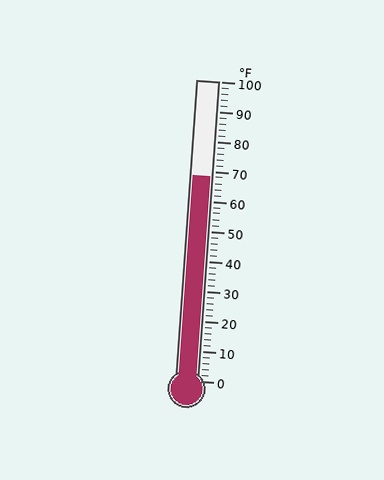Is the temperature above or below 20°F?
The temperature is above 20°F.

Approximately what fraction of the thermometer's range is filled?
The thermometer is filled to approximately 70% of its range.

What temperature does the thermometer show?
The thermometer shows approximately 68°F.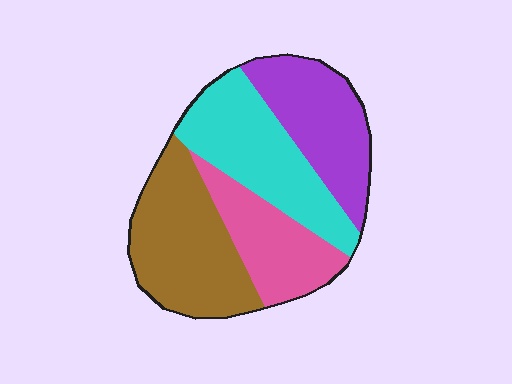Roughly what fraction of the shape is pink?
Pink covers about 20% of the shape.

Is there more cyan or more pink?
Cyan.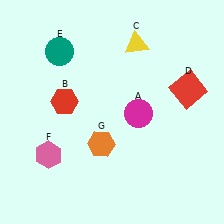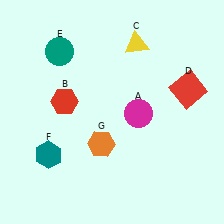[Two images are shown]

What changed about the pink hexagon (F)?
In Image 1, F is pink. In Image 2, it changed to teal.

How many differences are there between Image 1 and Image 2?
There is 1 difference between the two images.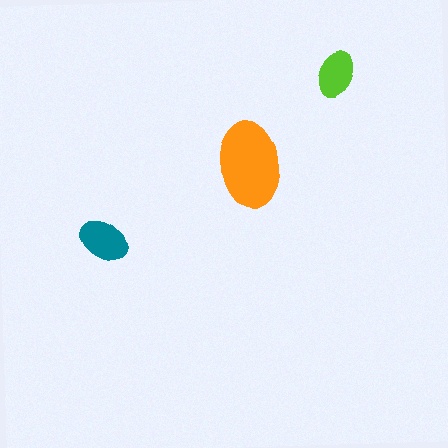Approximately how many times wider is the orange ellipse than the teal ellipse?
About 1.5 times wider.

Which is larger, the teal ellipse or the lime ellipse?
The teal one.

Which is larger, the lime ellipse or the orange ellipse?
The orange one.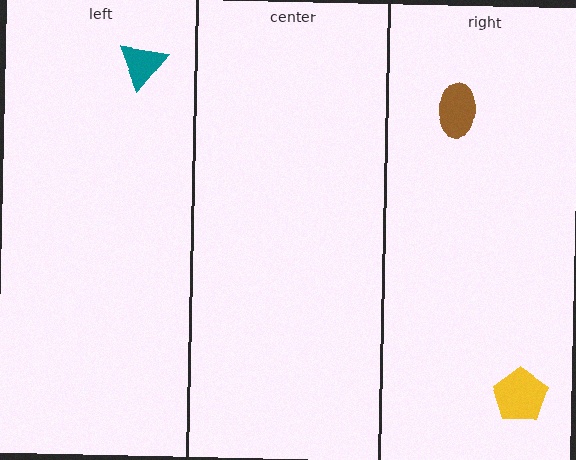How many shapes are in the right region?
2.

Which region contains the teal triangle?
The left region.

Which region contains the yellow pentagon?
The right region.